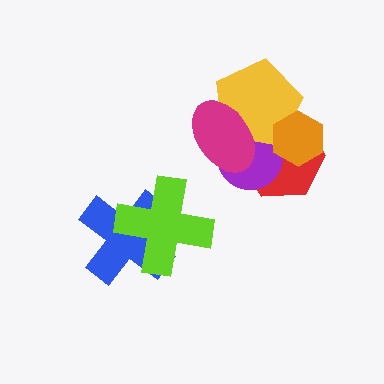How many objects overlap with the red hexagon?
4 objects overlap with the red hexagon.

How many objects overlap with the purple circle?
4 objects overlap with the purple circle.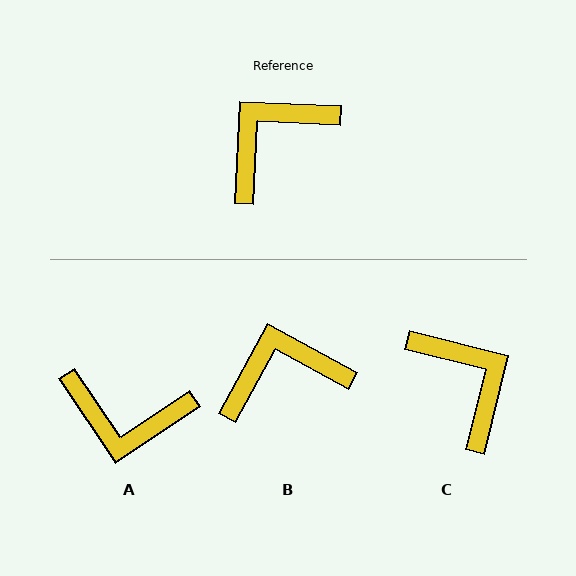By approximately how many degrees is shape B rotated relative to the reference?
Approximately 26 degrees clockwise.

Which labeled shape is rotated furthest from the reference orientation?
A, about 127 degrees away.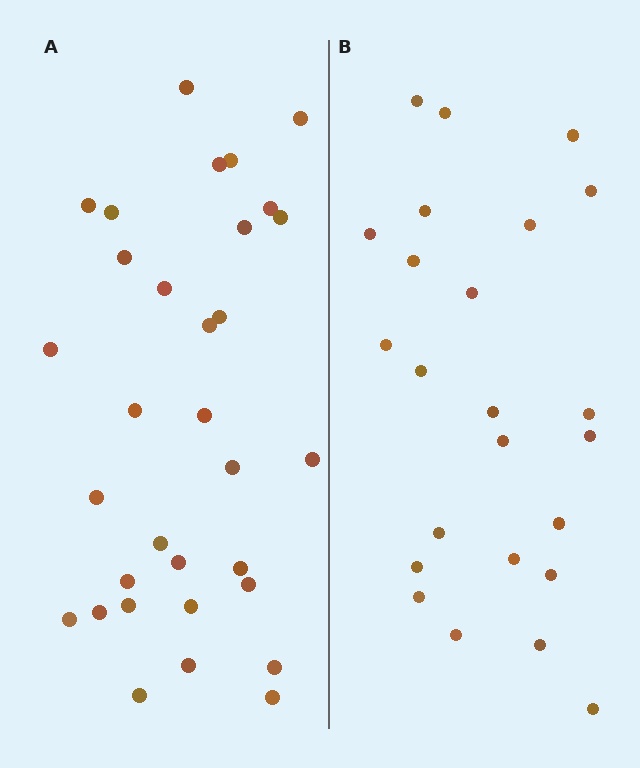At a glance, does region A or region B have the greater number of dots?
Region A (the left region) has more dots.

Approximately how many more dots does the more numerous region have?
Region A has roughly 8 or so more dots than region B.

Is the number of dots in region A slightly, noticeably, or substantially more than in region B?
Region A has noticeably more, but not dramatically so. The ratio is roughly 1.3 to 1.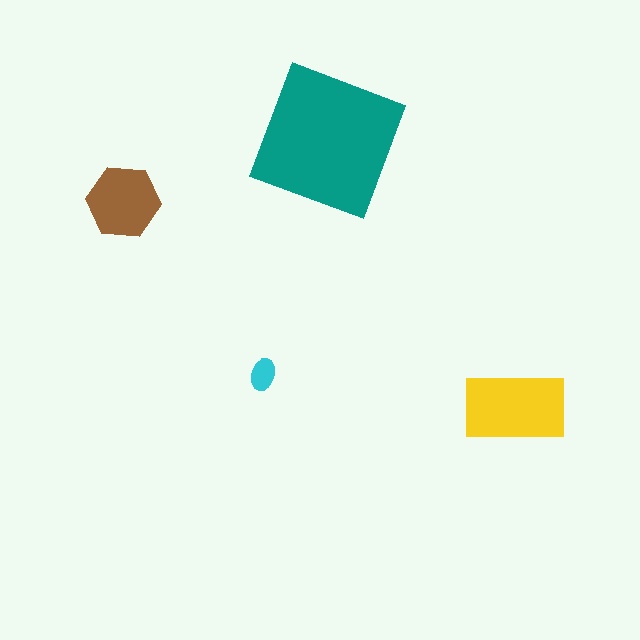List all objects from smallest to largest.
The cyan ellipse, the brown hexagon, the yellow rectangle, the teal square.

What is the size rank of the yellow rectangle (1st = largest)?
2nd.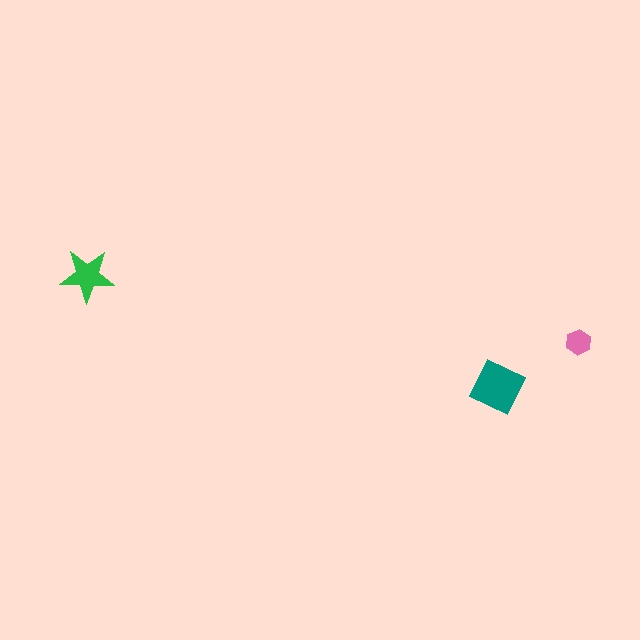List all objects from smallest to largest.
The pink hexagon, the green star, the teal diamond.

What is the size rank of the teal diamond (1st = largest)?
1st.